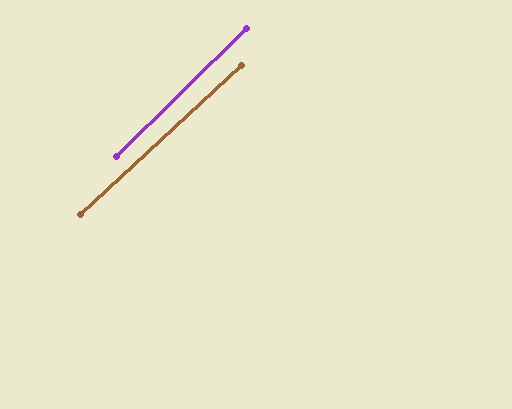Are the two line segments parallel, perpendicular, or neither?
Parallel — their directions differ by only 1.8°.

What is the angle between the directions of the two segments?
Approximately 2 degrees.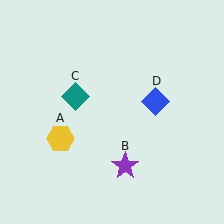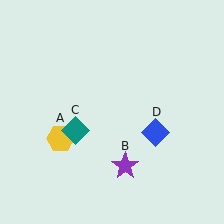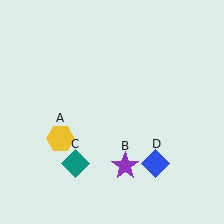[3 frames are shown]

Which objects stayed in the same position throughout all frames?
Yellow hexagon (object A) and purple star (object B) remained stationary.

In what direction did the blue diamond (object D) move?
The blue diamond (object D) moved down.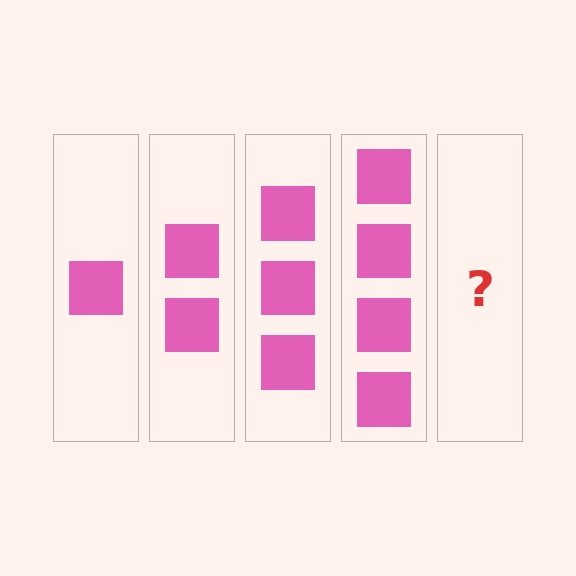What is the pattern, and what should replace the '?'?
The pattern is that each step adds one more square. The '?' should be 5 squares.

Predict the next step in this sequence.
The next step is 5 squares.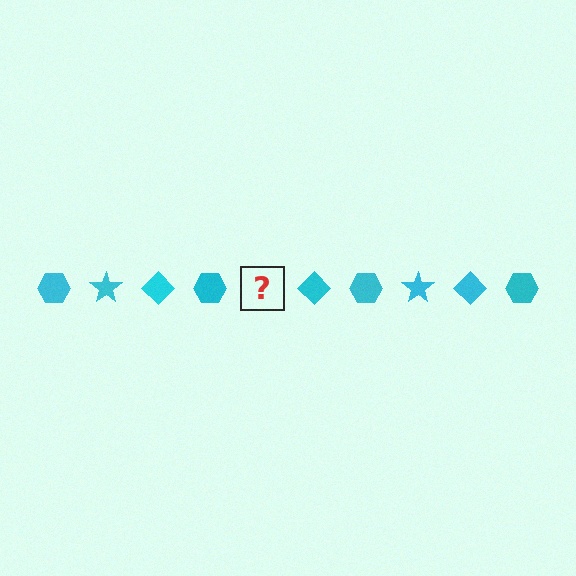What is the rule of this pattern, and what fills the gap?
The rule is that the pattern cycles through hexagon, star, diamond shapes in cyan. The gap should be filled with a cyan star.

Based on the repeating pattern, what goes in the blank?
The blank should be a cyan star.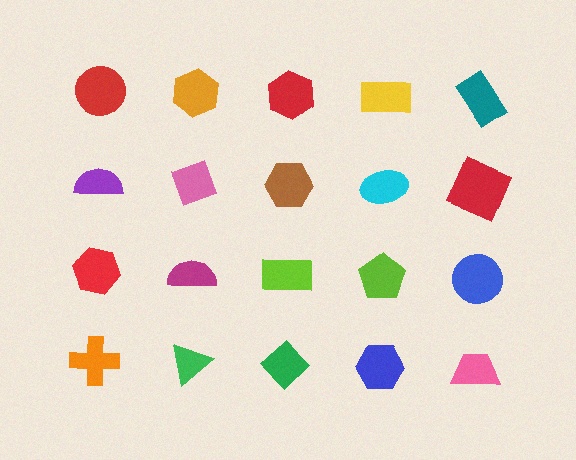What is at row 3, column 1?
A red hexagon.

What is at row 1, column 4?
A yellow rectangle.